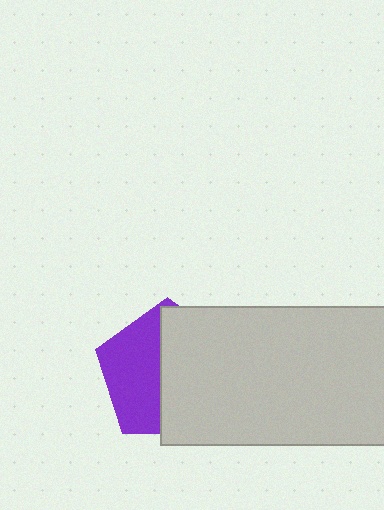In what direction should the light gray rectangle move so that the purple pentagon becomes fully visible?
The light gray rectangle should move right. That is the shortest direction to clear the overlap and leave the purple pentagon fully visible.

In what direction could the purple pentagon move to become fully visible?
The purple pentagon could move left. That would shift it out from behind the light gray rectangle entirely.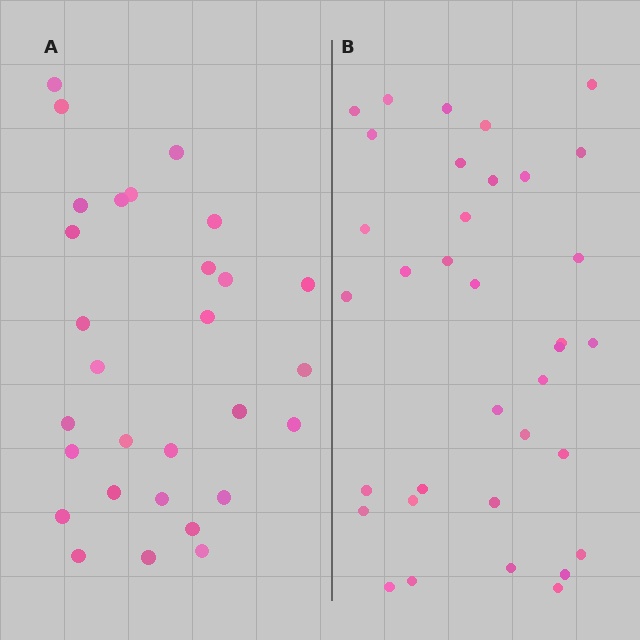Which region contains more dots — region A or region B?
Region B (the right region) has more dots.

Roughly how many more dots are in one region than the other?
Region B has about 6 more dots than region A.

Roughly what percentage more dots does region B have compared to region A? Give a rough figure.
About 20% more.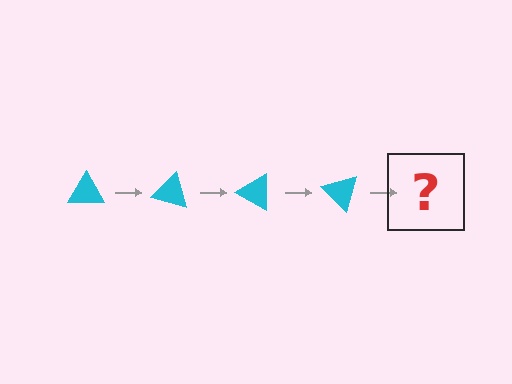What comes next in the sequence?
The next element should be a cyan triangle rotated 60 degrees.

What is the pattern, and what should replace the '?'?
The pattern is that the triangle rotates 15 degrees each step. The '?' should be a cyan triangle rotated 60 degrees.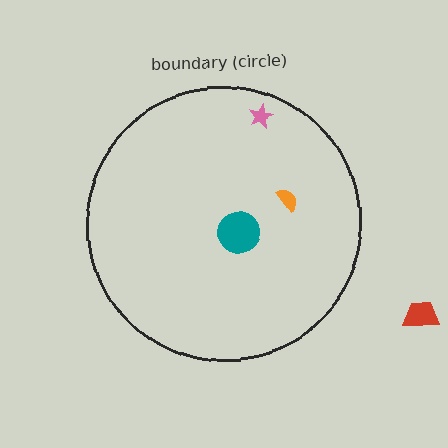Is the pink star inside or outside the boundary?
Inside.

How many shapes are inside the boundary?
3 inside, 1 outside.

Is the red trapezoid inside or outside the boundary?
Outside.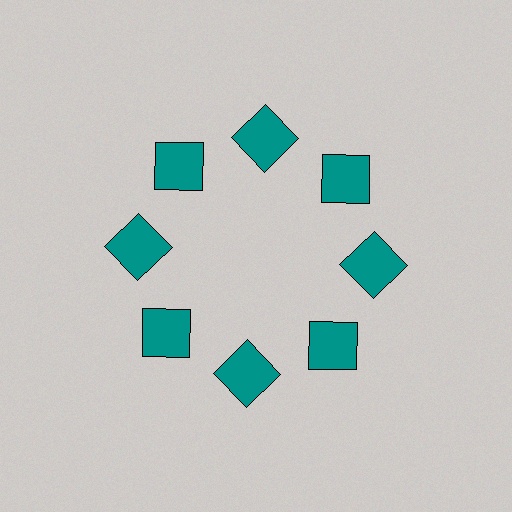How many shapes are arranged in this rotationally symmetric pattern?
There are 8 shapes, arranged in 8 groups of 1.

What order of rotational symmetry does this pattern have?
This pattern has 8-fold rotational symmetry.